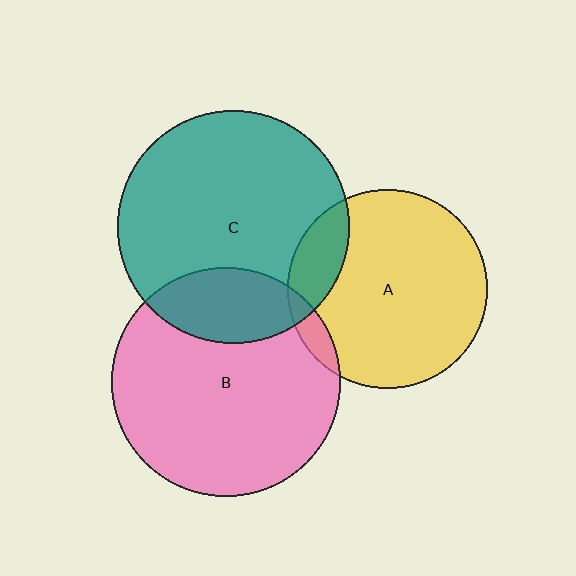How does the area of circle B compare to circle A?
Approximately 1.3 times.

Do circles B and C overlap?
Yes.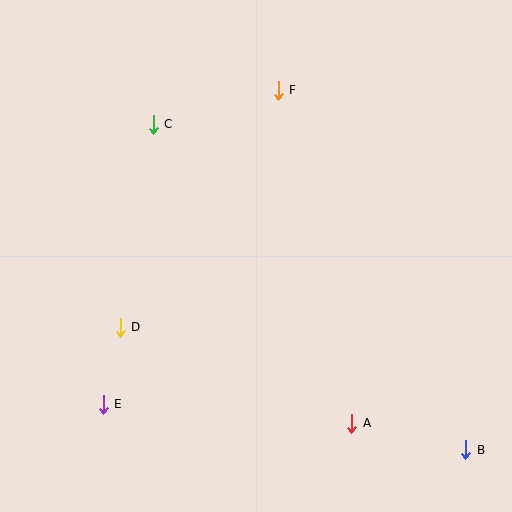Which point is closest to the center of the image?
Point D at (120, 327) is closest to the center.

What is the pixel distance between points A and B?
The distance between A and B is 117 pixels.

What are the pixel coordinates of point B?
Point B is at (466, 450).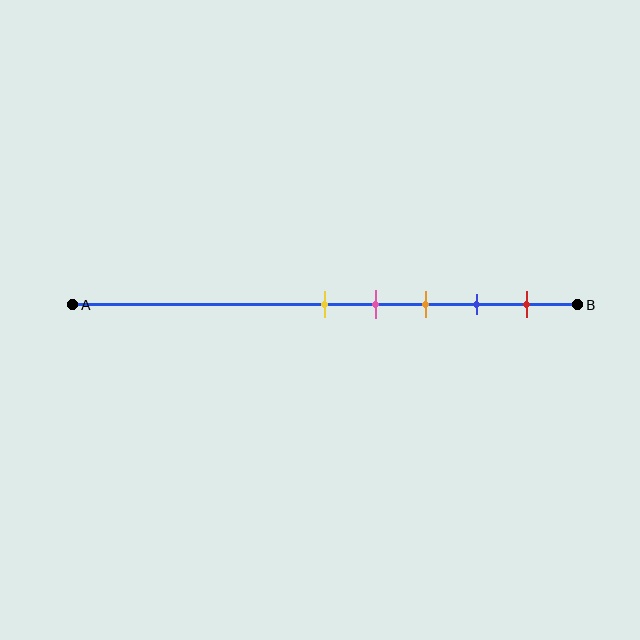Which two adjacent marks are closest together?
The yellow and pink marks are the closest adjacent pair.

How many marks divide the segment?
There are 5 marks dividing the segment.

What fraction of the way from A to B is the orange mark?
The orange mark is approximately 70% (0.7) of the way from A to B.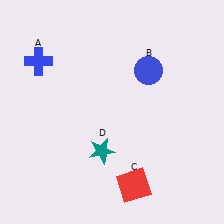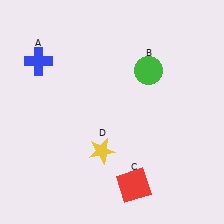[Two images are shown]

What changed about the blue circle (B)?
In Image 1, B is blue. In Image 2, it changed to green.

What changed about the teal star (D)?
In Image 1, D is teal. In Image 2, it changed to yellow.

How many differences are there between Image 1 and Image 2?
There are 2 differences between the two images.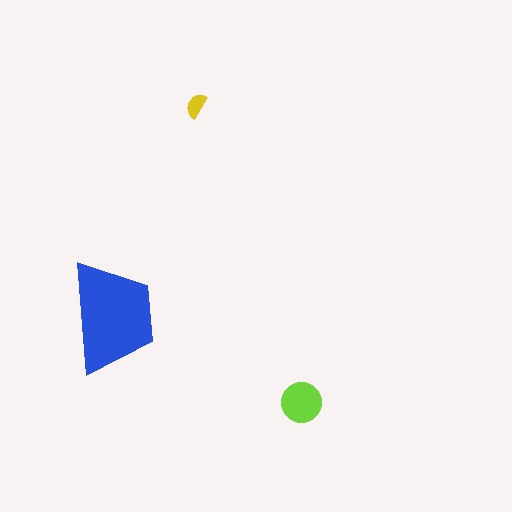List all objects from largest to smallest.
The blue trapezoid, the lime circle, the yellow semicircle.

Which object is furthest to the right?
The lime circle is rightmost.